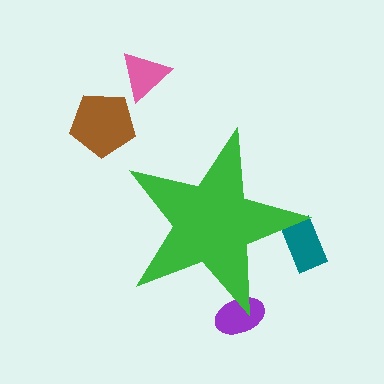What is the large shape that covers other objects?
A green star.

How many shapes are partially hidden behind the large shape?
2 shapes are partially hidden.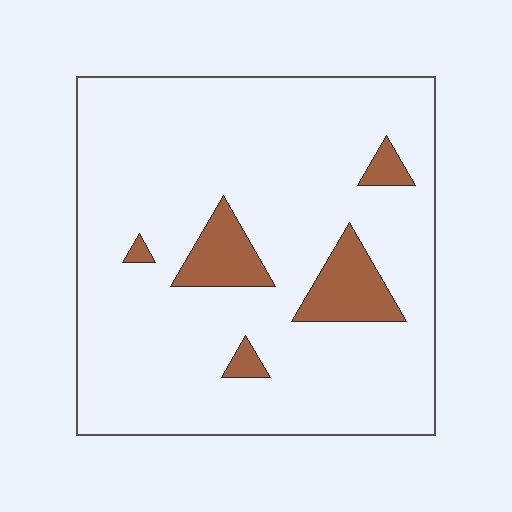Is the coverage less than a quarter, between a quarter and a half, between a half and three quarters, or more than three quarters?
Less than a quarter.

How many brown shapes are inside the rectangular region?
5.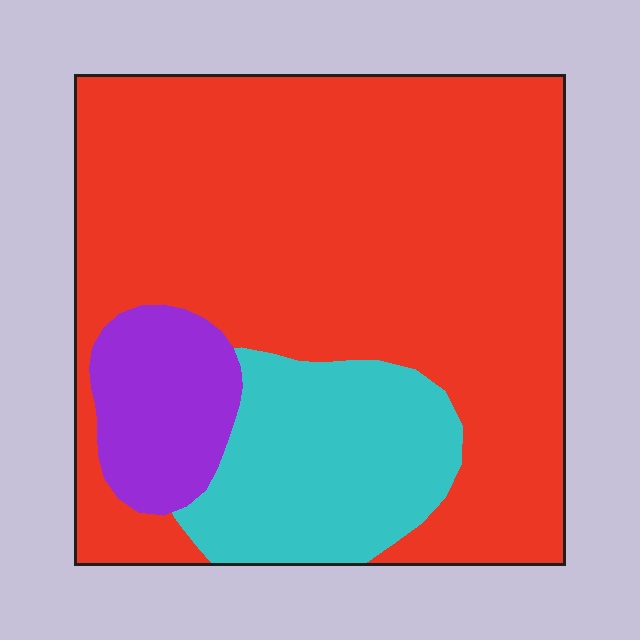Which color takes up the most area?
Red, at roughly 70%.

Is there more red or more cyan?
Red.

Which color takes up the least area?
Purple, at roughly 10%.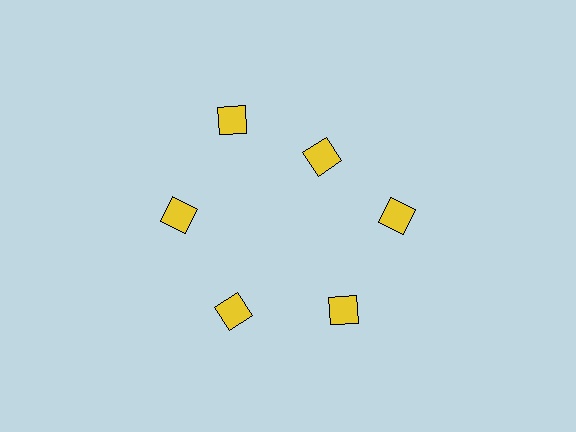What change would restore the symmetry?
The symmetry would be restored by moving it outward, back onto the ring so that all 6 squares sit at equal angles and equal distance from the center.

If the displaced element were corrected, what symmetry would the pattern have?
It would have 6-fold rotational symmetry — the pattern would map onto itself every 60 degrees.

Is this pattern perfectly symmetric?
No. The 6 yellow squares are arranged in a ring, but one element near the 1 o'clock position is pulled inward toward the center, breaking the 6-fold rotational symmetry.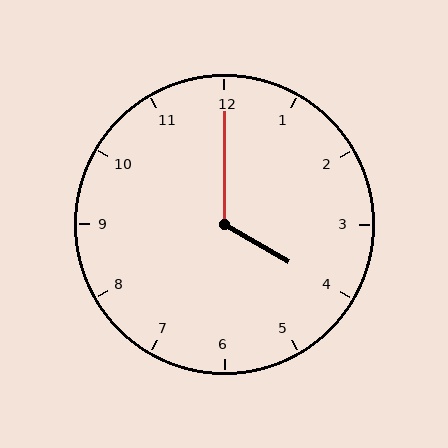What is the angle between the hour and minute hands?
Approximately 120 degrees.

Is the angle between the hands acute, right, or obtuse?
It is obtuse.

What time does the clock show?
4:00.